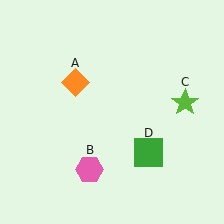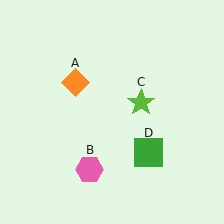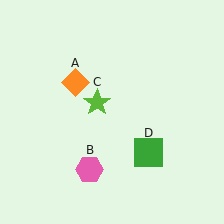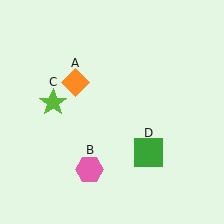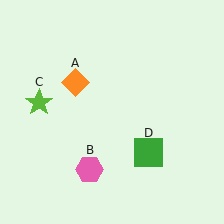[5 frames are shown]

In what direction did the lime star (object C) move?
The lime star (object C) moved left.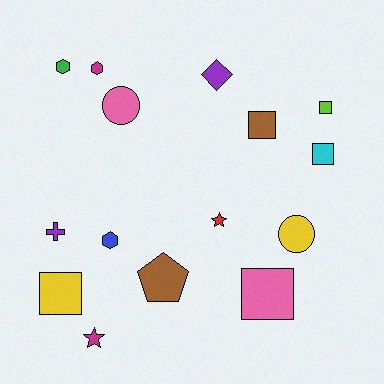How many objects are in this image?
There are 15 objects.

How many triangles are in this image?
There are no triangles.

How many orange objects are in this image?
There are no orange objects.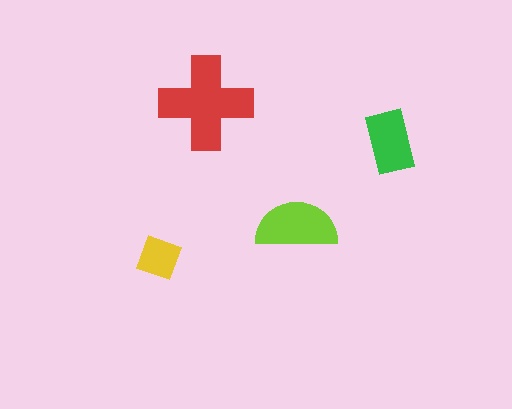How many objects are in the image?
There are 4 objects in the image.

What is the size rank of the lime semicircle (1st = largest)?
2nd.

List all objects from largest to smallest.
The red cross, the lime semicircle, the green rectangle, the yellow diamond.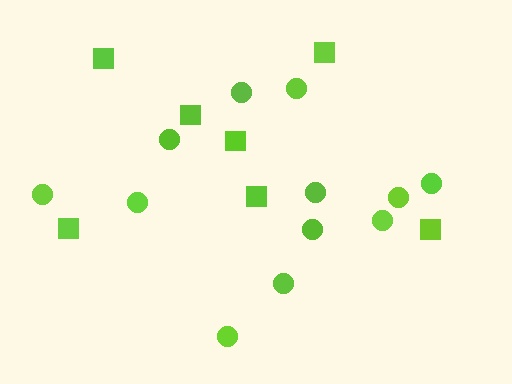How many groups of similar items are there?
There are 2 groups: one group of squares (7) and one group of circles (12).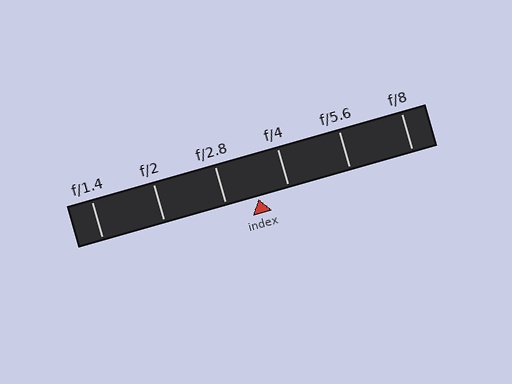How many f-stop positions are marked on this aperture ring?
There are 6 f-stop positions marked.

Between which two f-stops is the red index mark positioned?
The index mark is between f/2.8 and f/4.